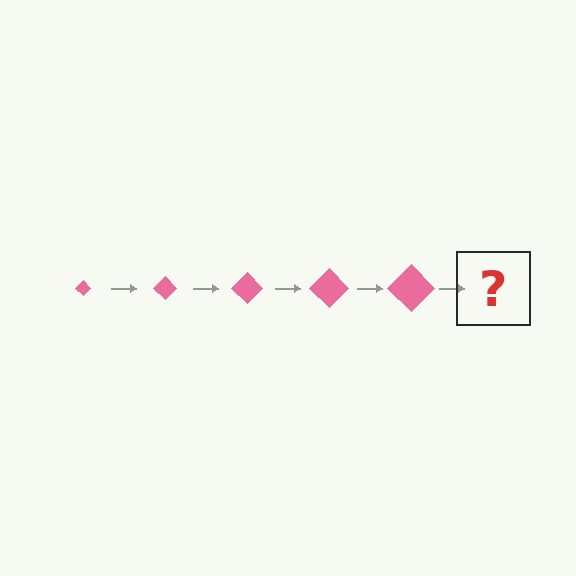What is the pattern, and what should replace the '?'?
The pattern is that the diamond gets progressively larger each step. The '?' should be a pink diamond, larger than the previous one.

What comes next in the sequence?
The next element should be a pink diamond, larger than the previous one.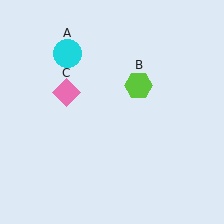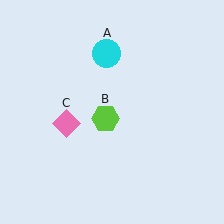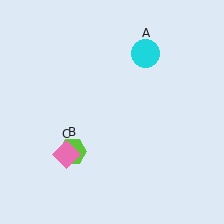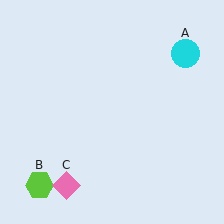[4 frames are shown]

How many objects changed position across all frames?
3 objects changed position: cyan circle (object A), lime hexagon (object B), pink diamond (object C).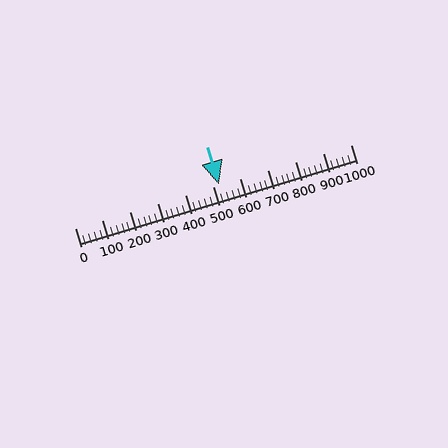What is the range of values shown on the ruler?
The ruler shows values from 0 to 1000.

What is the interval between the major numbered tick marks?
The major tick marks are spaced 100 units apart.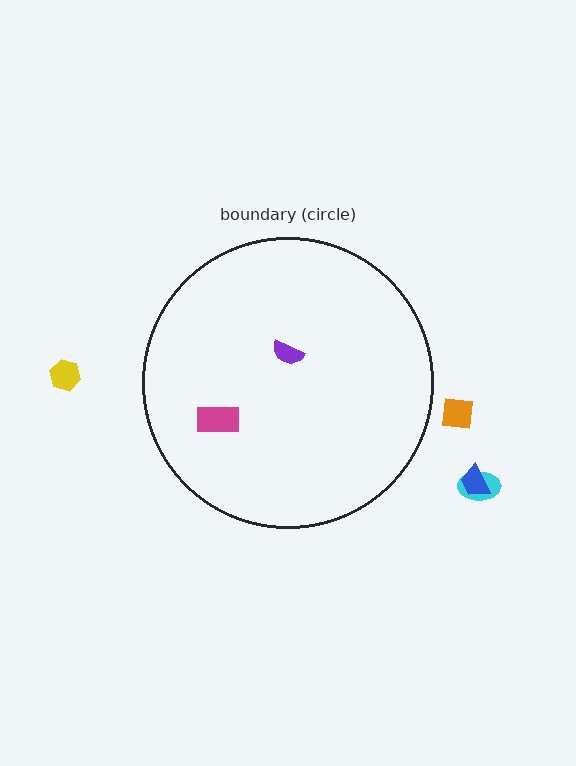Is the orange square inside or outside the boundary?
Outside.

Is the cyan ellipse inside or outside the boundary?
Outside.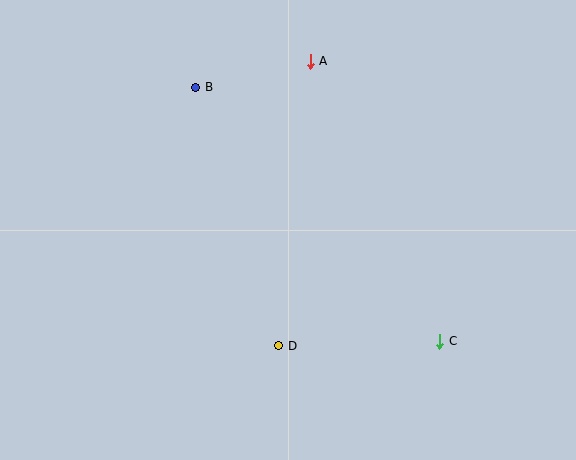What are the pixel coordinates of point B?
Point B is at (196, 87).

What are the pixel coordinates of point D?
Point D is at (279, 346).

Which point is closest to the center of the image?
Point D at (279, 346) is closest to the center.